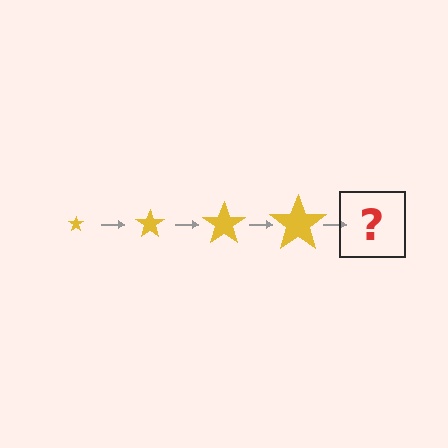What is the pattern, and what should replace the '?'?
The pattern is that the star gets progressively larger each step. The '?' should be a yellow star, larger than the previous one.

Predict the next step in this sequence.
The next step is a yellow star, larger than the previous one.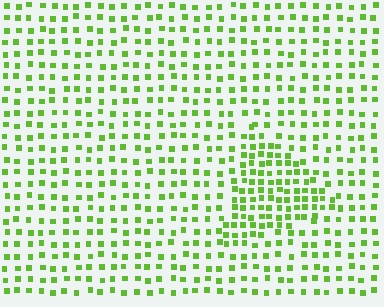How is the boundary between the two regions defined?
The boundary is defined by a change in element density (approximately 1.8x ratio). All elements are the same color, size, and shape.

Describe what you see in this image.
The image contains small lime elements arranged at two different densities. A triangle-shaped region is visible where the elements are more densely packed than the surrounding area.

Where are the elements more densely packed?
The elements are more densely packed inside the triangle boundary.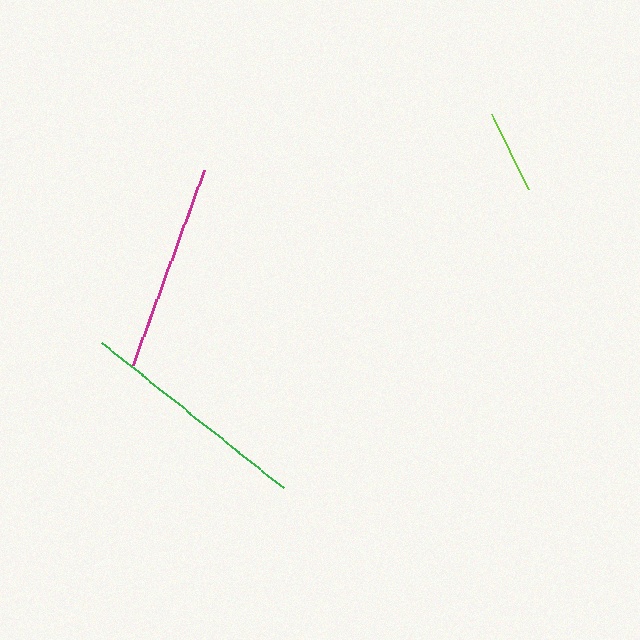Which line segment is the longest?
The green line is the longest at approximately 232 pixels.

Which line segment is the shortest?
The lime line is the shortest at approximately 84 pixels.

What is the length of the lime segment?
The lime segment is approximately 84 pixels long.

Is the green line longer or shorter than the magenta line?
The green line is longer than the magenta line.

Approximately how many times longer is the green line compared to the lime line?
The green line is approximately 2.8 times the length of the lime line.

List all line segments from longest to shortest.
From longest to shortest: green, magenta, lime.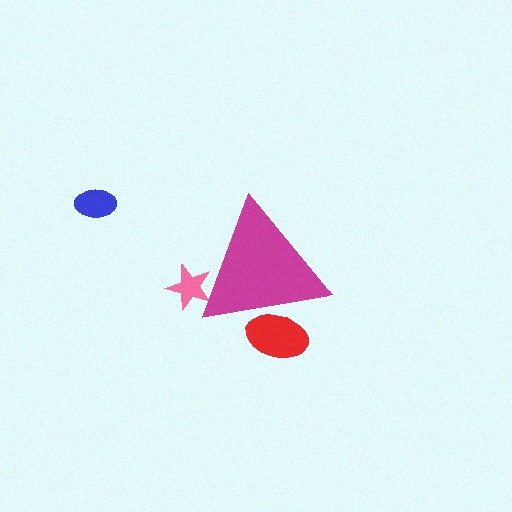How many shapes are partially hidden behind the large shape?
2 shapes are partially hidden.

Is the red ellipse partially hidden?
Yes, the red ellipse is partially hidden behind the magenta triangle.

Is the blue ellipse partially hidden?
No, the blue ellipse is fully visible.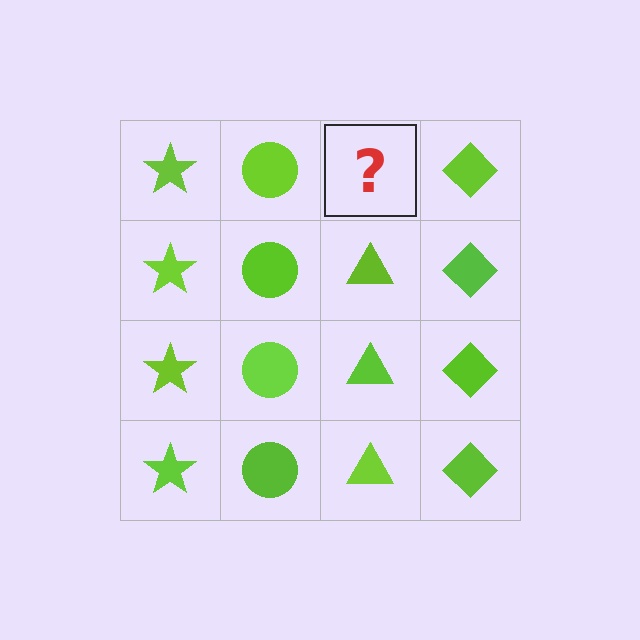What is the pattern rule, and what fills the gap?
The rule is that each column has a consistent shape. The gap should be filled with a lime triangle.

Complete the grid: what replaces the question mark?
The question mark should be replaced with a lime triangle.